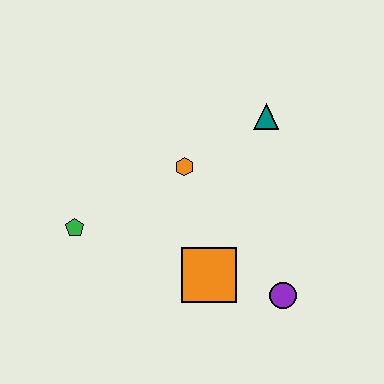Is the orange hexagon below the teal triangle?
Yes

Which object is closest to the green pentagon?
The orange hexagon is closest to the green pentagon.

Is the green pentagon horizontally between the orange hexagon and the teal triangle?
No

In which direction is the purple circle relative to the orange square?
The purple circle is to the right of the orange square.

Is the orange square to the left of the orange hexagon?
No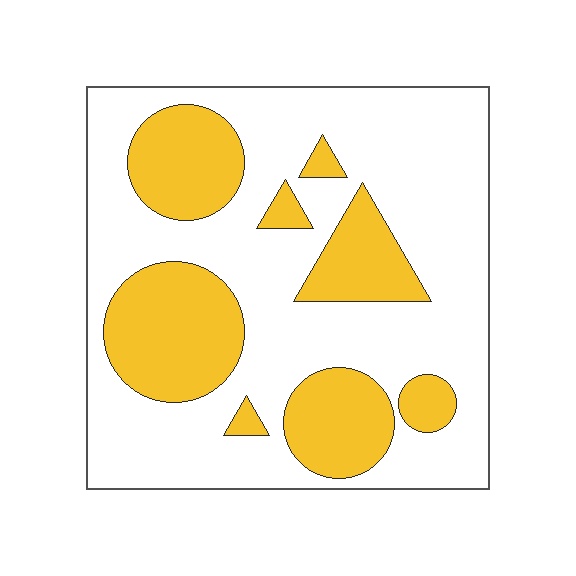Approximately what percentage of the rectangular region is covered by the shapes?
Approximately 30%.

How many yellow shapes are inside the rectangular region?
8.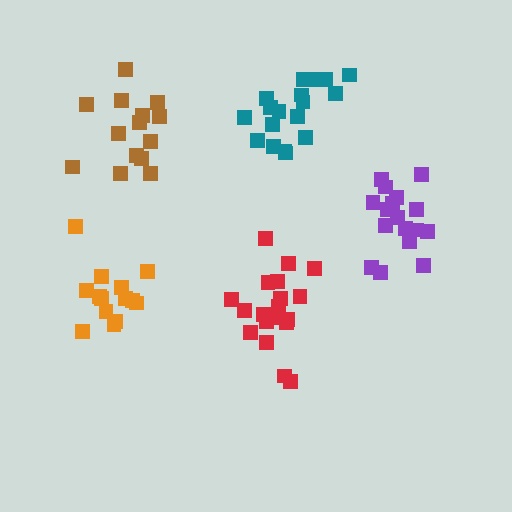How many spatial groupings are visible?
There are 5 spatial groupings.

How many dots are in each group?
Group 1: 15 dots, Group 2: 17 dots, Group 3: 19 dots, Group 4: 18 dots, Group 5: 14 dots (83 total).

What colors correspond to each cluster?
The clusters are colored: brown, purple, red, teal, orange.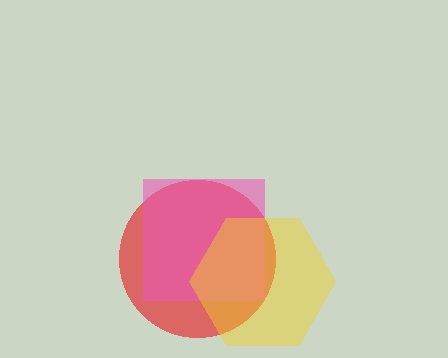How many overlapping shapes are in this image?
There are 3 overlapping shapes in the image.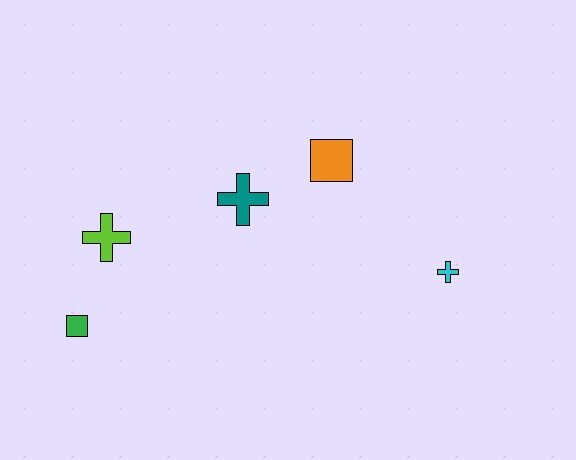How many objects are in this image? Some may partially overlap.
There are 5 objects.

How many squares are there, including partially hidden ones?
There are 2 squares.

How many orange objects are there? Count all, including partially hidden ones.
There is 1 orange object.